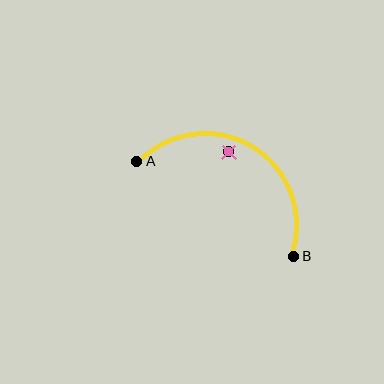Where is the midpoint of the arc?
The arc midpoint is the point on the curve farthest from the straight line joining A and B. It sits above that line.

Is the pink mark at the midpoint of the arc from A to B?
No — the pink mark does not lie on the arc at all. It sits slightly inside the curve.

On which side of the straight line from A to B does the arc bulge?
The arc bulges above the straight line connecting A and B.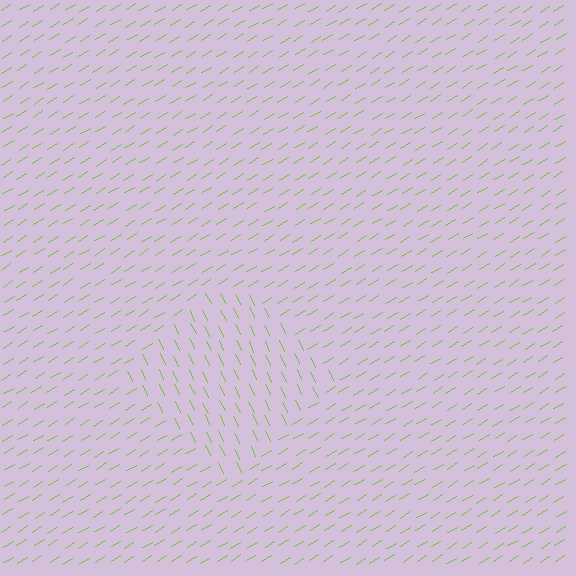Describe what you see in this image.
The image is filled with small lime line segments. A diamond region in the image has lines oriented differently from the surrounding lines, creating a visible texture boundary.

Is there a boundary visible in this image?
Yes, there is a texture boundary formed by a change in line orientation.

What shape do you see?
I see a diamond.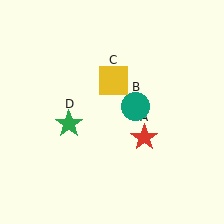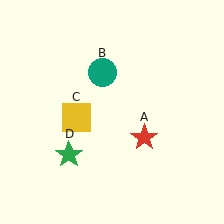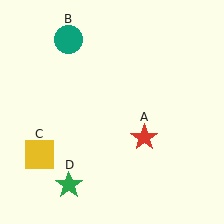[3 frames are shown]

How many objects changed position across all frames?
3 objects changed position: teal circle (object B), yellow square (object C), green star (object D).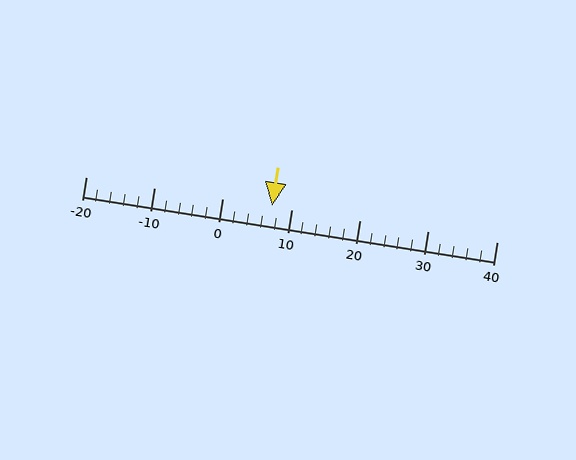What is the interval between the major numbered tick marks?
The major tick marks are spaced 10 units apart.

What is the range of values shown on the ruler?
The ruler shows values from -20 to 40.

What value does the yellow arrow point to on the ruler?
The yellow arrow points to approximately 7.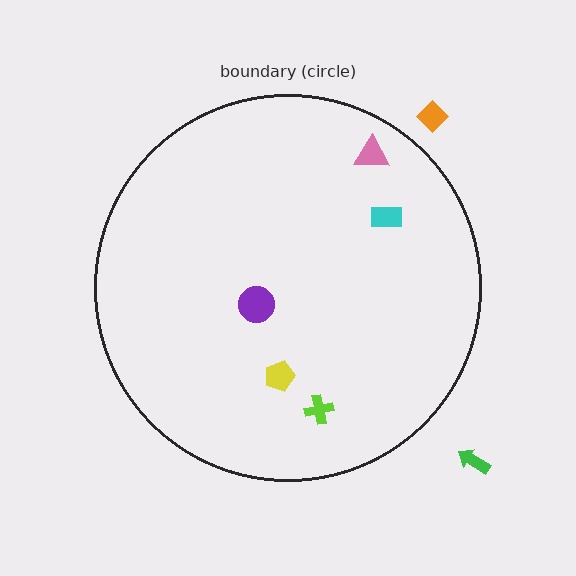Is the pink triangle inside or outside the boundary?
Inside.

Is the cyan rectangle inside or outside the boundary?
Inside.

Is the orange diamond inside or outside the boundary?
Outside.